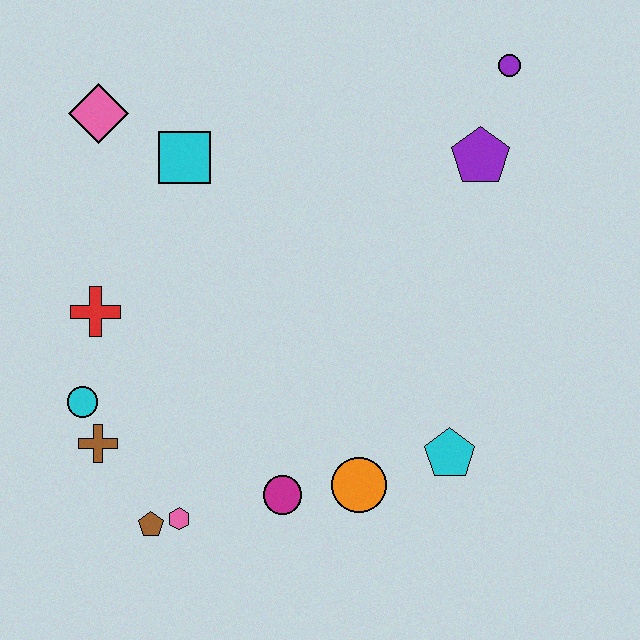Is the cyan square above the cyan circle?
Yes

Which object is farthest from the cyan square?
The cyan pentagon is farthest from the cyan square.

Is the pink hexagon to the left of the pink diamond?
No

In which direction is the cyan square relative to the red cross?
The cyan square is above the red cross.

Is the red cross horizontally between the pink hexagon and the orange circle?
No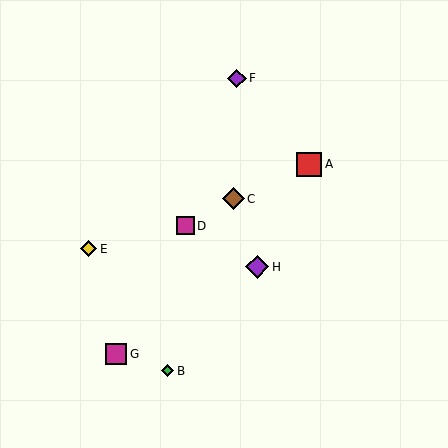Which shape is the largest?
The red square (labeled A) is the largest.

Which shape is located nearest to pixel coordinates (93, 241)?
The yellow diamond (labeled E) at (89, 249) is nearest to that location.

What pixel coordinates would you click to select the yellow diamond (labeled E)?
Click at (89, 249) to select the yellow diamond E.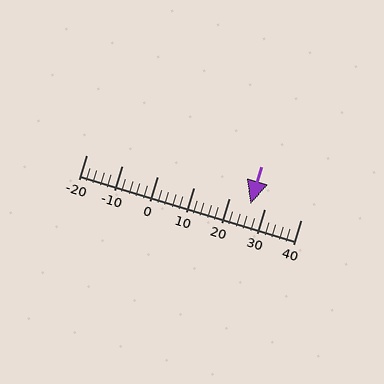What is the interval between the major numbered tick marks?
The major tick marks are spaced 10 units apart.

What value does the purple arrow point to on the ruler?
The purple arrow points to approximately 26.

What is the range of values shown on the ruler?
The ruler shows values from -20 to 40.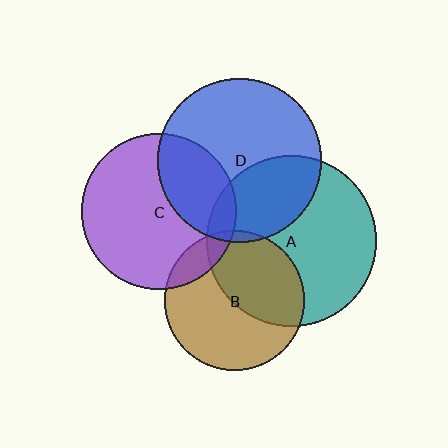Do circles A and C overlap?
Yes.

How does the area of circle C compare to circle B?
Approximately 1.2 times.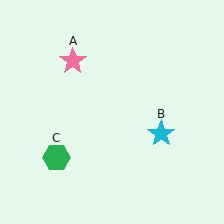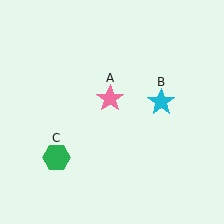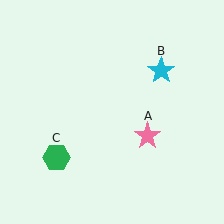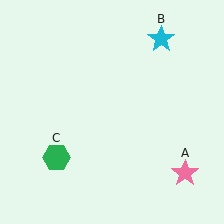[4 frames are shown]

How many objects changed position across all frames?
2 objects changed position: pink star (object A), cyan star (object B).